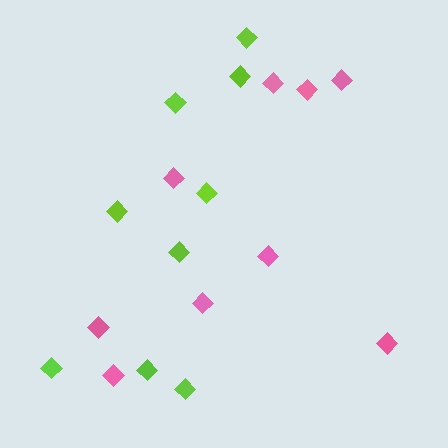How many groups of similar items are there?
There are 2 groups: one group of pink diamonds (9) and one group of lime diamonds (9).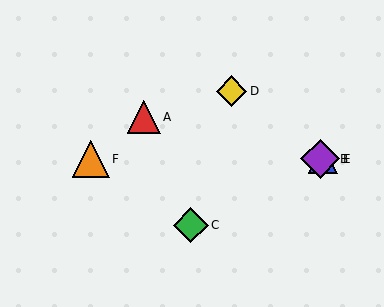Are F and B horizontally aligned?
Yes, both are at y≈159.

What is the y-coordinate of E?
Object E is at y≈159.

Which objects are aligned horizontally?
Objects B, E, F are aligned horizontally.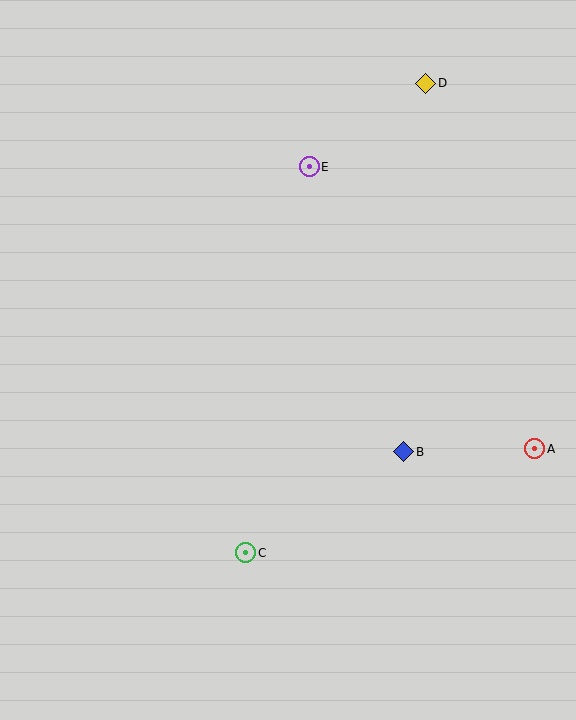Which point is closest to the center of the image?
Point B at (404, 452) is closest to the center.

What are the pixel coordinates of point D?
Point D is at (426, 83).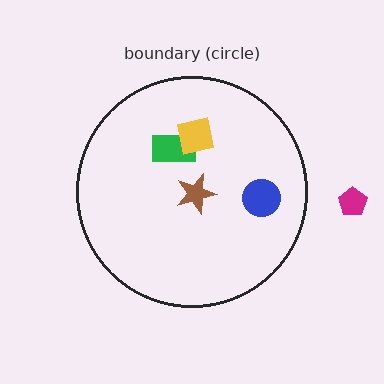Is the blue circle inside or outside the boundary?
Inside.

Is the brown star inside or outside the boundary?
Inside.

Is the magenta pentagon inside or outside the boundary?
Outside.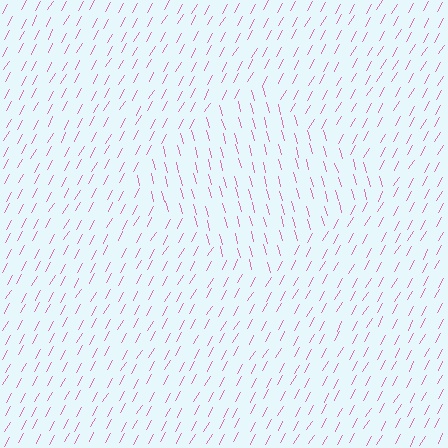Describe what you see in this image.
The image is filled with small pink line segments. A diamond region in the image has lines oriented differently from the surrounding lines, creating a visible texture boundary.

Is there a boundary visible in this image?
Yes, there is a texture boundary formed by a change in line orientation.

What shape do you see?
I see a diamond.